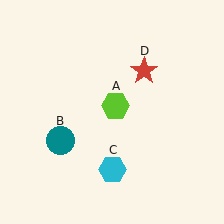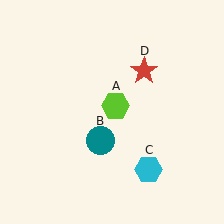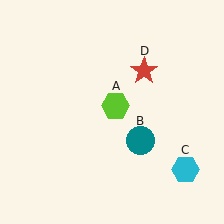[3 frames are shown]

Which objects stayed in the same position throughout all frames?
Lime hexagon (object A) and red star (object D) remained stationary.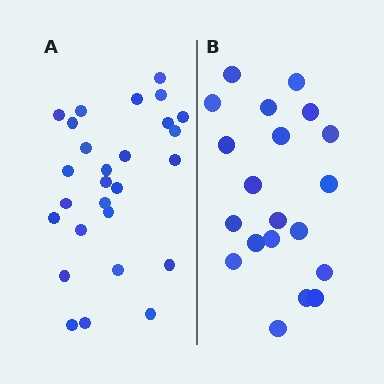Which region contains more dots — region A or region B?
Region A (the left region) has more dots.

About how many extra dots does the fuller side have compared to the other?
Region A has roughly 8 or so more dots than region B.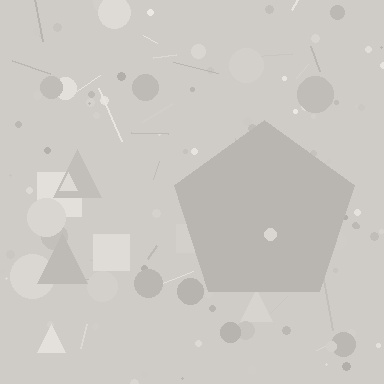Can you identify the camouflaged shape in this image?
The camouflaged shape is a pentagon.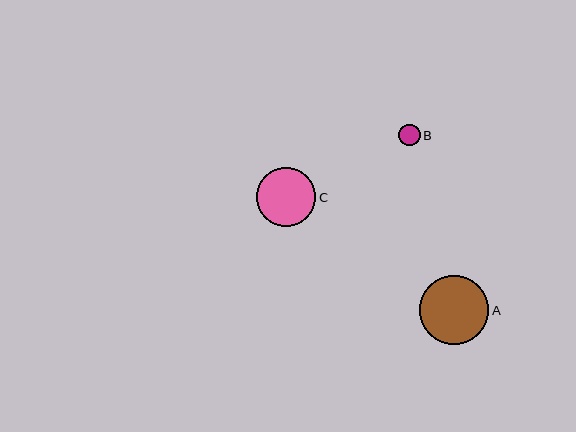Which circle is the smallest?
Circle B is the smallest with a size of approximately 22 pixels.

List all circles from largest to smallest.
From largest to smallest: A, C, B.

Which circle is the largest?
Circle A is the largest with a size of approximately 69 pixels.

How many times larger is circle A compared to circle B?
Circle A is approximately 3.2 times the size of circle B.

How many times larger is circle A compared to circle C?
Circle A is approximately 1.2 times the size of circle C.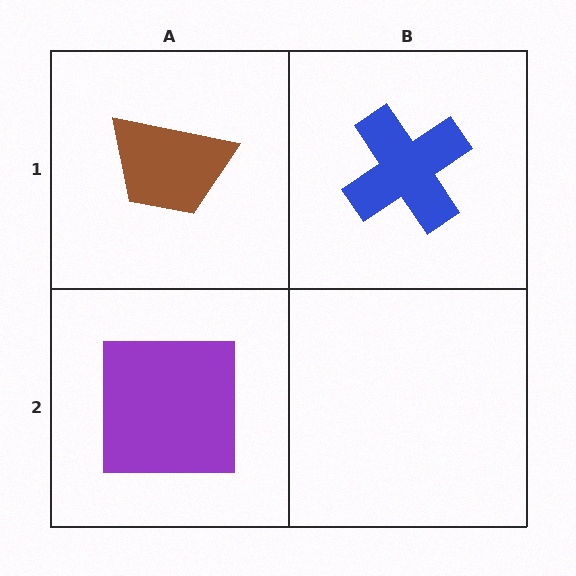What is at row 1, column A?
A brown trapezoid.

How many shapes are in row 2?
1 shape.